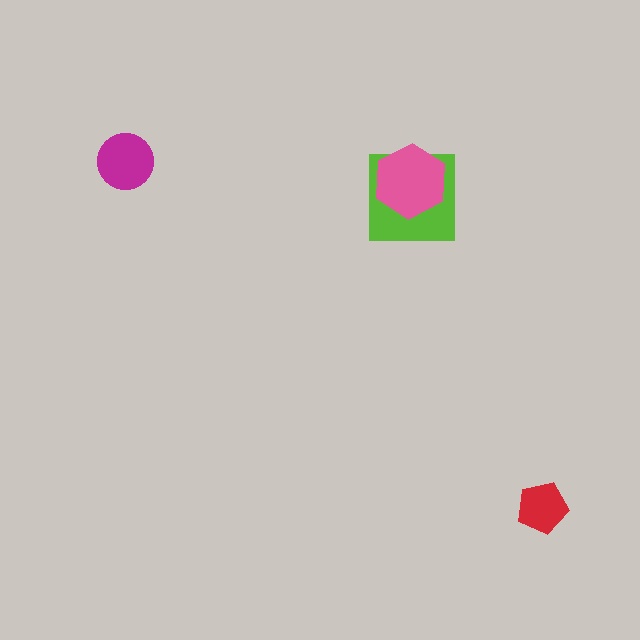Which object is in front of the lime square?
The pink hexagon is in front of the lime square.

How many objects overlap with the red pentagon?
0 objects overlap with the red pentagon.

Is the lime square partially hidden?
Yes, it is partially covered by another shape.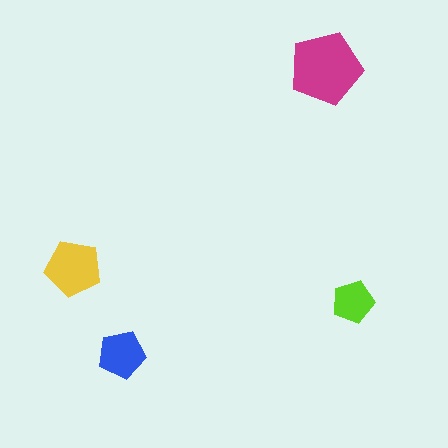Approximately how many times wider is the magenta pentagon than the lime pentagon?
About 1.5 times wider.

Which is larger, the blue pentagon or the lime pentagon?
The blue one.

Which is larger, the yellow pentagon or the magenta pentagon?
The magenta one.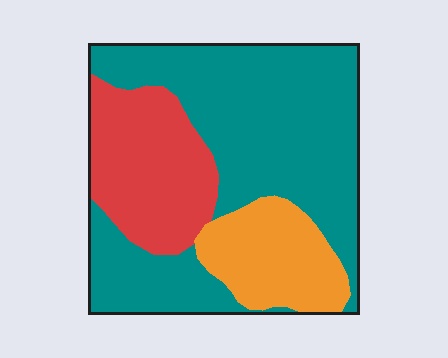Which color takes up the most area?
Teal, at roughly 60%.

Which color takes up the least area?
Orange, at roughly 15%.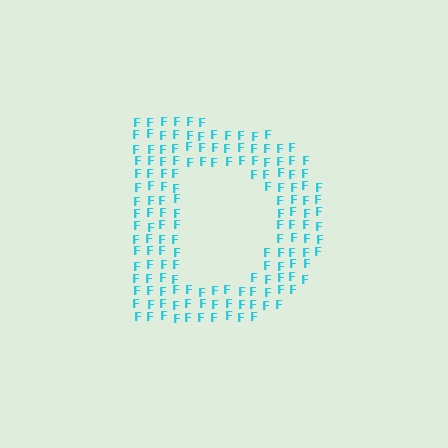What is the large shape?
The large shape is the letter D.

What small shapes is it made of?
It is made of small letter F's.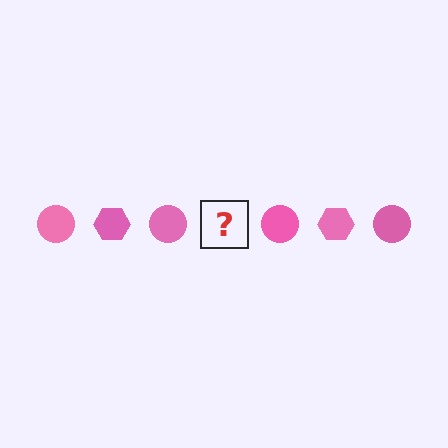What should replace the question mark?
The question mark should be replaced with a pink hexagon.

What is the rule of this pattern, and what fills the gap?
The rule is that the pattern cycles through circle, hexagon shapes in pink. The gap should be filled with a pink hexagon.